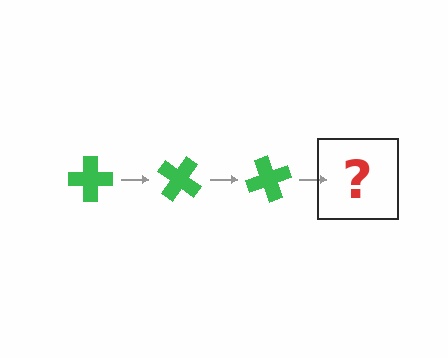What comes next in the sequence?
The next element should be a green cross rotated 105 degrees.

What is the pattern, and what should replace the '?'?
The pattern is that the cross rotates 35 degrees each step. The '?' should be a green cross rotated 105 degrees.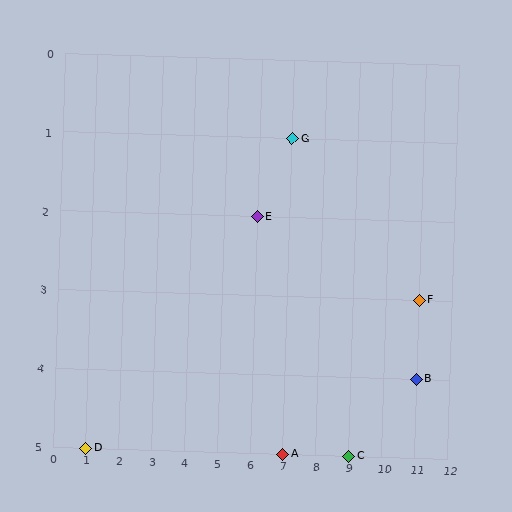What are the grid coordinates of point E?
Point E is at grid coordinates (6, 2).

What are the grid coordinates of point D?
Point D is at grid coordinates (1, 5).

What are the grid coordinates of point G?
Point G is at grid coordinates (7, 1).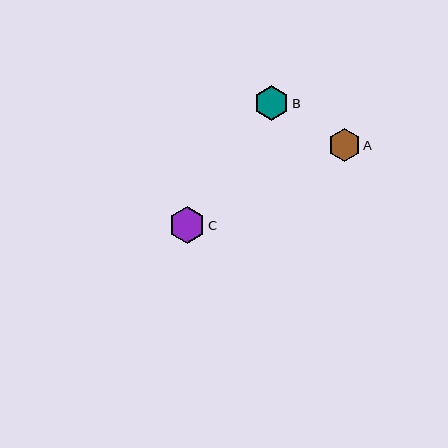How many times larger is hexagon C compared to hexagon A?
Hexagon C is approximately 1.1 times the size of hexagon A.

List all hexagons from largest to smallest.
From largest to smallest: C, B, A.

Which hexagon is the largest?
Hexagon C is the largest with a size of approximately 36 pixels.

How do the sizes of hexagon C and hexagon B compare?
Hexagon C and hexagon B are approximately the same size.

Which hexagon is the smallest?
Hexagon A is the smallest with a size of approximately 32 pixels.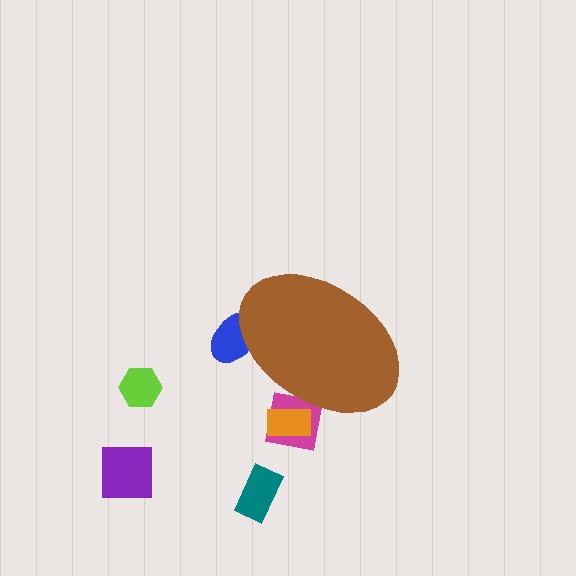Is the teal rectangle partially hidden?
No, the teal rectangle is fully visible.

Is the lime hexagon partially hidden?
No, the lime hexagon is fully visible.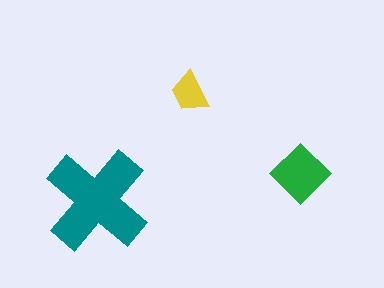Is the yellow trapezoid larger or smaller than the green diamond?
Smaller.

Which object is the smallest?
The yellow trapezoid.